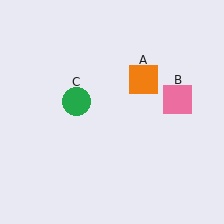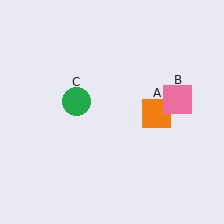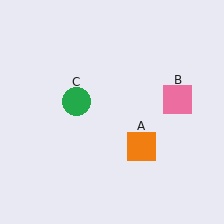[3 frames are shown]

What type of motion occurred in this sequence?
The orange square (object A) rotated clockwise around the center of the scene.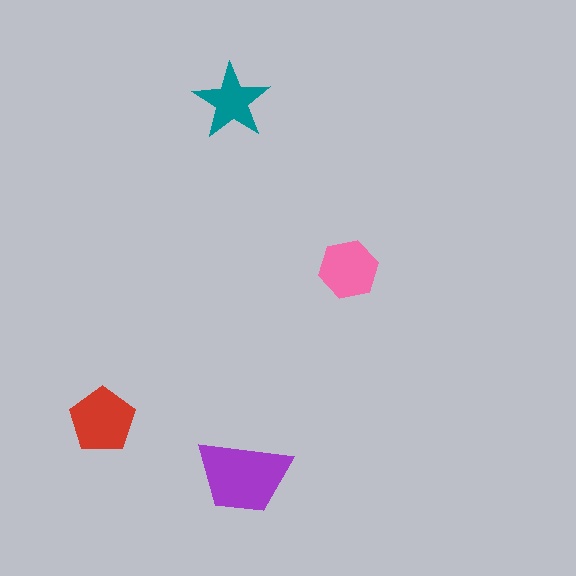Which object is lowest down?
The purple trapezoid is bottommost.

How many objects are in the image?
There are 4 objects in the image.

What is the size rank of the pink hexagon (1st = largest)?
3rd.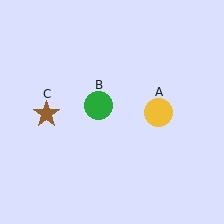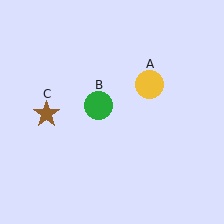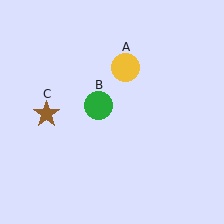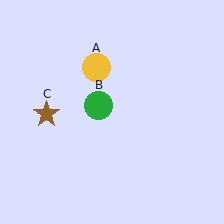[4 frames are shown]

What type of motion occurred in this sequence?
The yellow circle (object A) rotated counterclockwise around the center of the scene.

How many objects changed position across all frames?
1 object changed position: yellow circle (object A).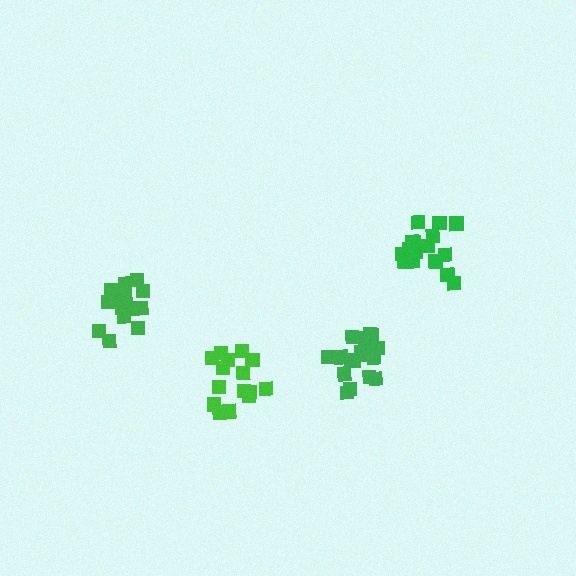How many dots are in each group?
Group 1: 15 dots, Group 2: 17 dots, Group 3: 15 dots, Group 4: 19 dots (66 total).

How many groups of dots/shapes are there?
There are 4 groups.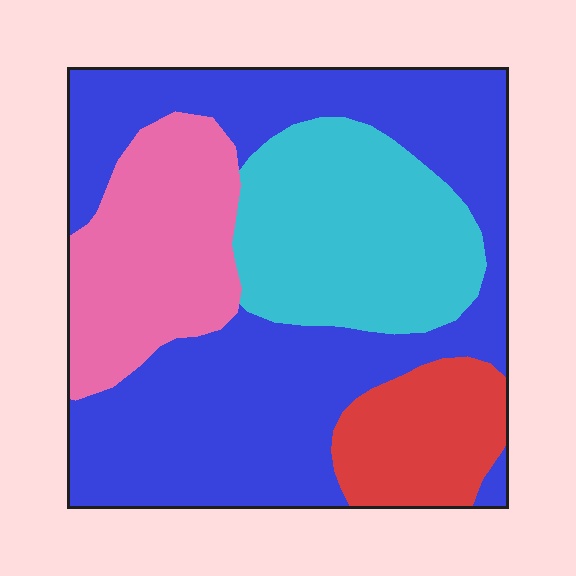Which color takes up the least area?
Red, at roughly 10%.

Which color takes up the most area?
Blue, at roughly 50%.